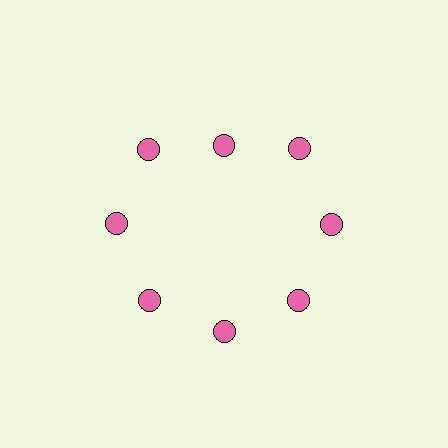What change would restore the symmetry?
The symmetry would be restored by moving it outward, back onto the ring so that all 8 circles sit at equal angles and equal distance from the center.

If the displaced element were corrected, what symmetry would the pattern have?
It would have 8-fold rotational symmetry — the pattern would map onto itself every 45 degrees.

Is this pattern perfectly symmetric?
No. The 8 pink circles are arranged in a ring, but one element near the 12 o'clock position is pulled inward toward the center, breaking the 8-fold rotational symmetry.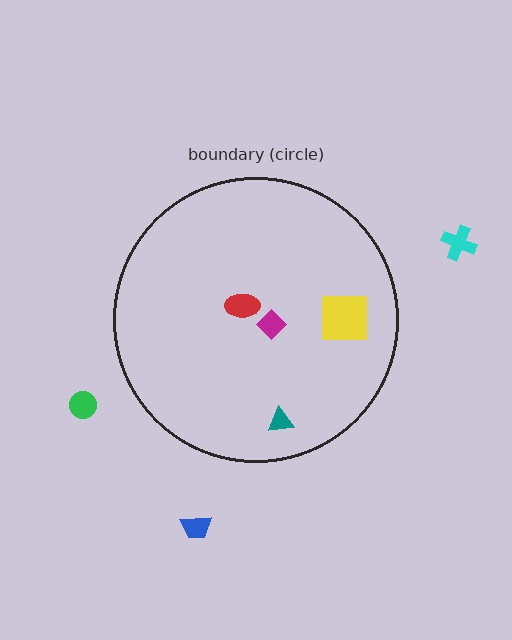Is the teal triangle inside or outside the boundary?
Inside.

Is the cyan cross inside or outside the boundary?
Outside.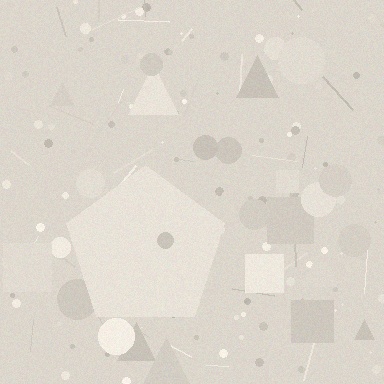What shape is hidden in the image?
A pentagon is hidden in the image.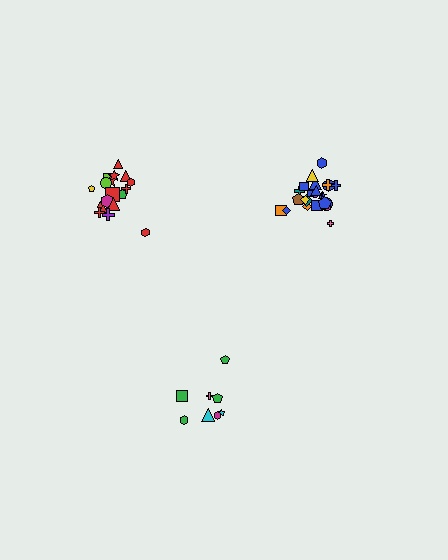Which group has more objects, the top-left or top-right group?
The top-right group.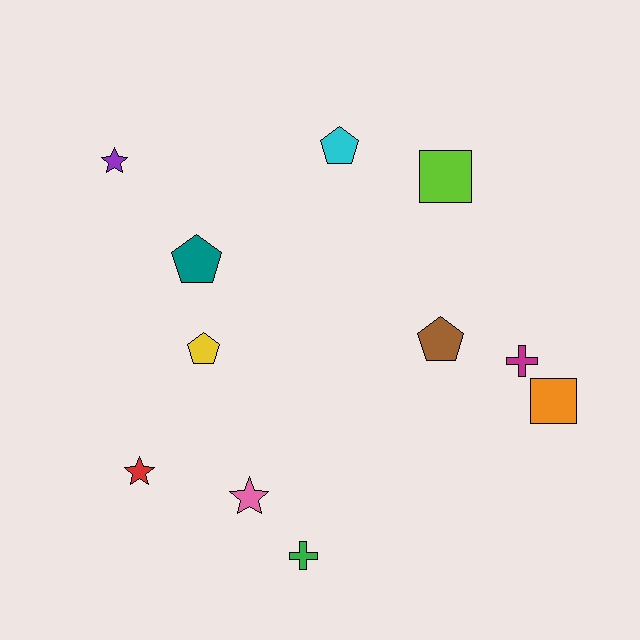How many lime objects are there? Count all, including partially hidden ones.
There is 1 lime object.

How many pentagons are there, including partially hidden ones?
There are 4 pentagons.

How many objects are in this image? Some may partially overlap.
There are 11 objects.